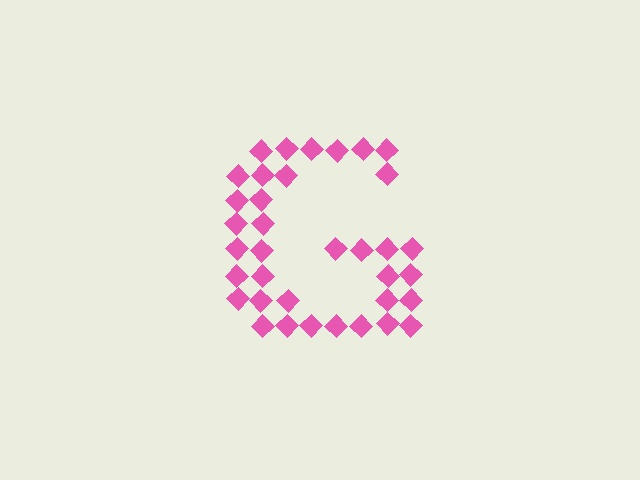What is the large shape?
The large shape is the letter G.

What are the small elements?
The small elements are diamonds.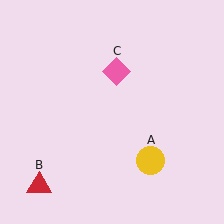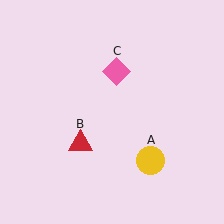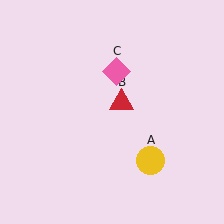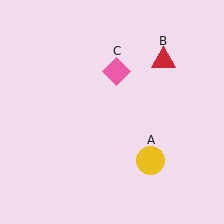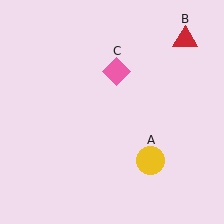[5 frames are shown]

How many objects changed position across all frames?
1 object changed position: red triangle (object B).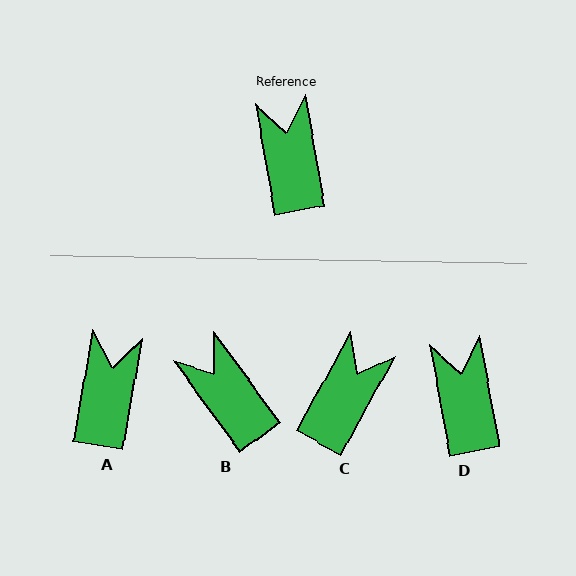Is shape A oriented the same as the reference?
No, it is off by about 20 degrees.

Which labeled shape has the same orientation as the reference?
D.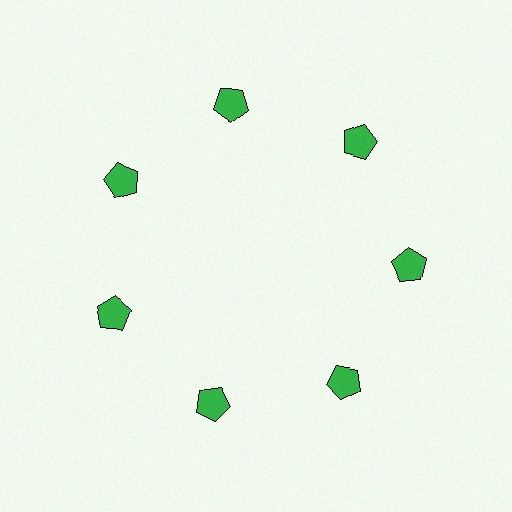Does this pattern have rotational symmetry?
Yes, this pattern has 7-fold rotational symmetry. It looks the same after rotating 51 degrees around the center.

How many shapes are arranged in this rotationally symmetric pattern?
There are 7 shapes, arranged in 7 groups of 1.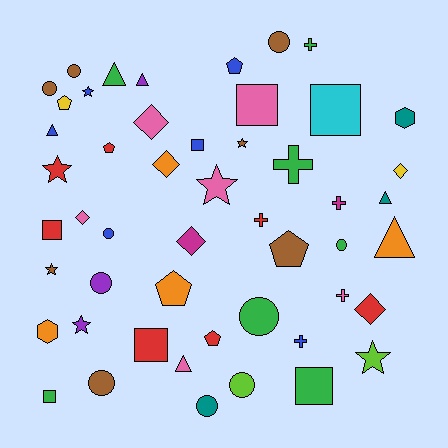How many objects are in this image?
There are 50 objects.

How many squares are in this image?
There are 7 squares.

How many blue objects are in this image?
There are 6 blue objects.